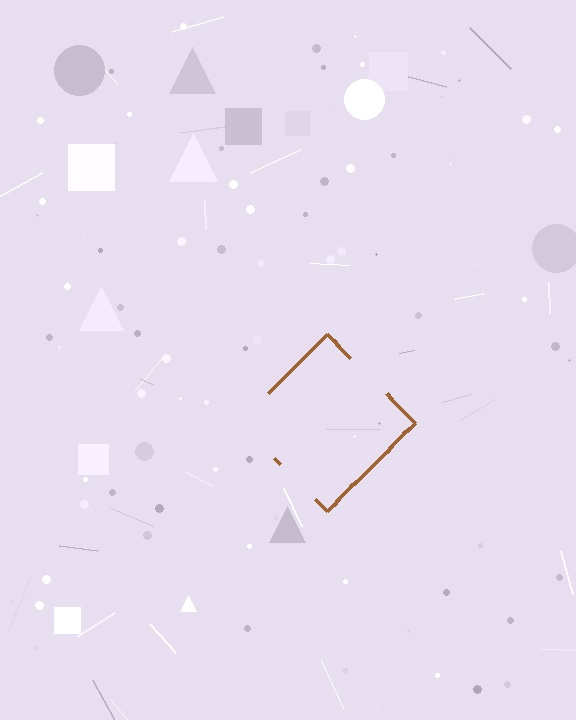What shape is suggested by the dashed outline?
The dashed outline suggests a diamond.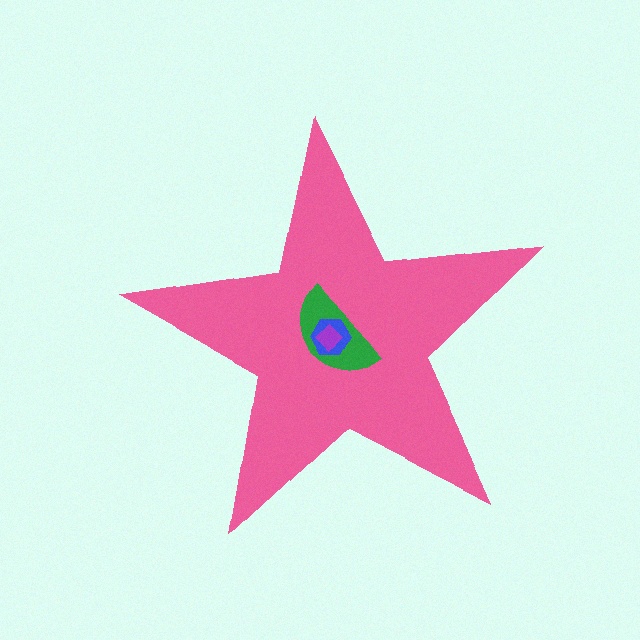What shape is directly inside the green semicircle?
The blue hexagon.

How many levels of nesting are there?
4.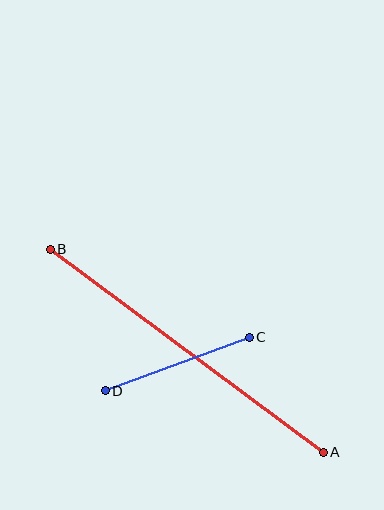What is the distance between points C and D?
The distance is approximately 153 pixels.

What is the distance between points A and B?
The distance is approximately 340 pixels.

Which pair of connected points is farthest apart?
Points A and B are farthest apart.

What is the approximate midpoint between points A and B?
The midpoint is at approximately (187, 351) pixels.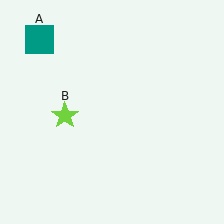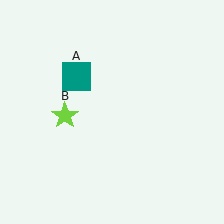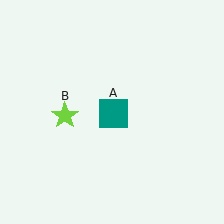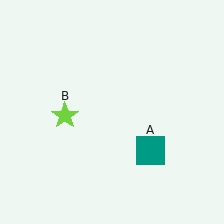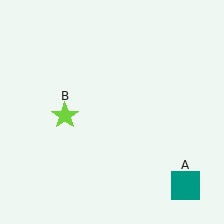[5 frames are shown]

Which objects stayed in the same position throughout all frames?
Lime star (object B) remained stationary.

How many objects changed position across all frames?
1 object changed position: teal square (object A).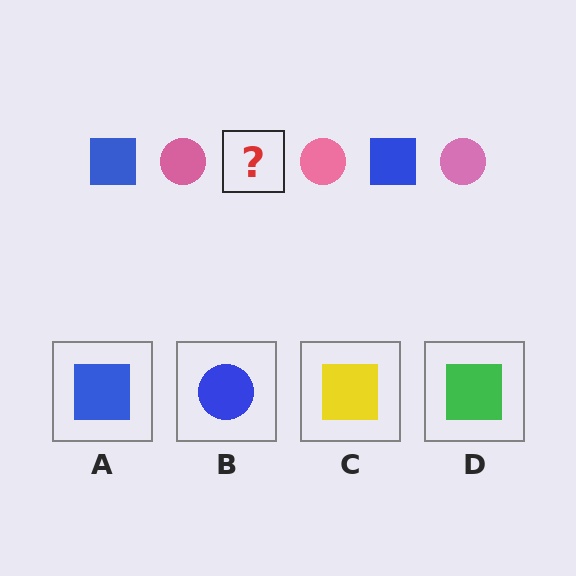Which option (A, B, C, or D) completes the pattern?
A.